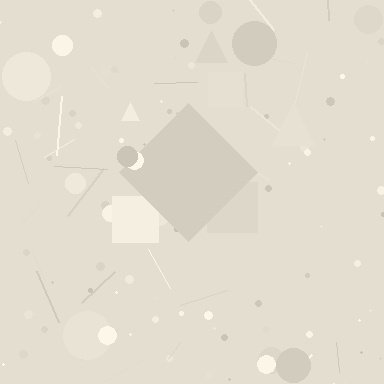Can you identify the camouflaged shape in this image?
The camouflaged shape is a diamond.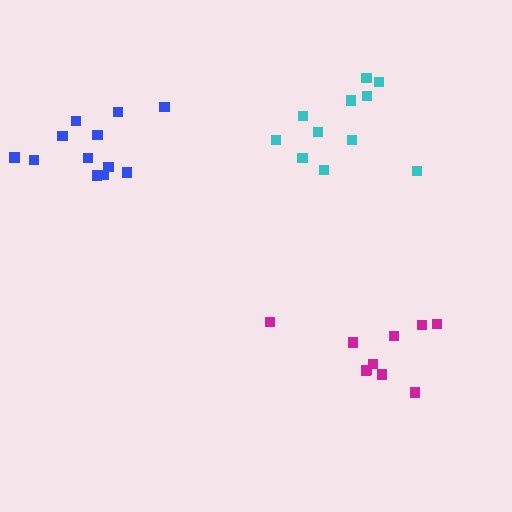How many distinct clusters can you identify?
There are 3 distinct clusters.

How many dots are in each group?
Group 1: 10 dots, Group 2: 12 dots, Group 3: 11 dots (33 total).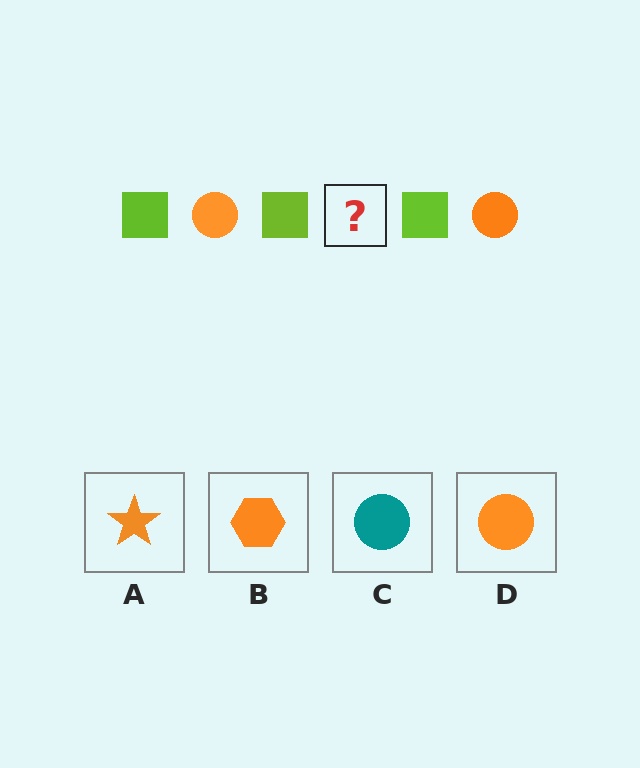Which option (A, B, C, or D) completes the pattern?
D.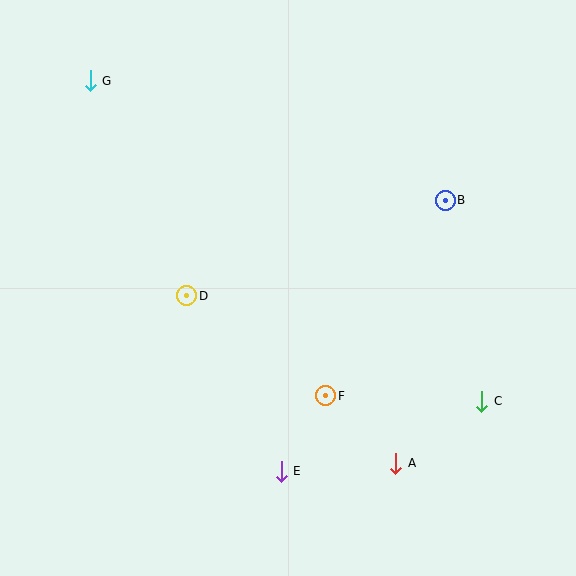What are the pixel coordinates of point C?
Point C is at (482, 401).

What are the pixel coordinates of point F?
Point F is at (326, 396).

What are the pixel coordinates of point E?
Point E is at (281, 471).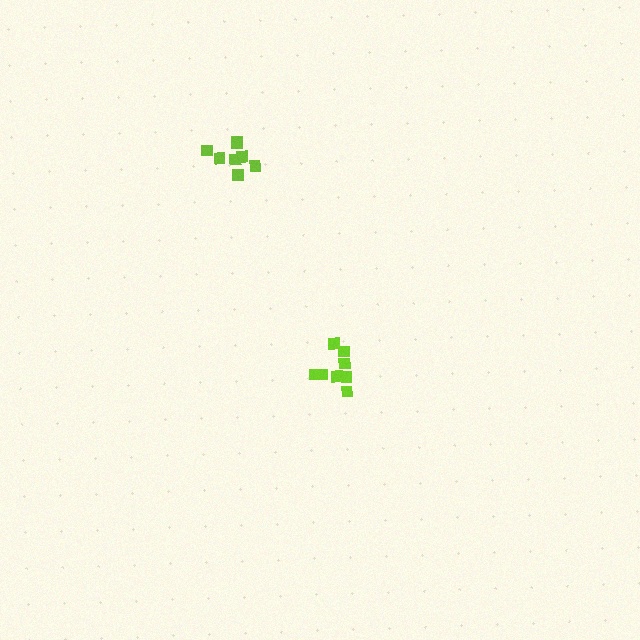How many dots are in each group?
Group 1: 8 dots, Group 2: 8 dots (16 total).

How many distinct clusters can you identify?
There are 2 distinct clusters.